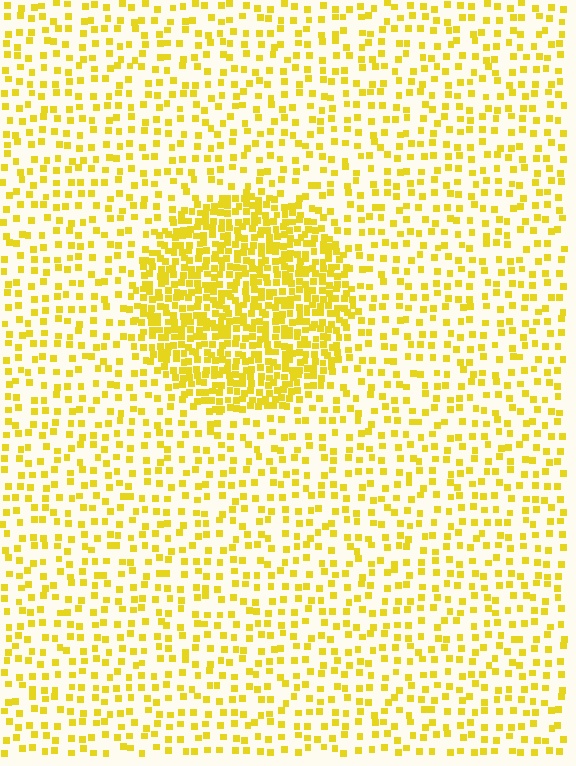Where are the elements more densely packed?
The elements are more densely packed inside the circle boundary.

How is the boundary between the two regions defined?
The boundary is defined by a change in element density (approximately 2.6x ratio). All elements are the same color, size, and shape.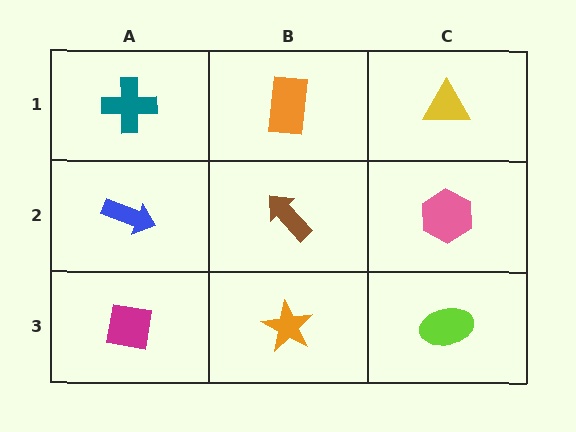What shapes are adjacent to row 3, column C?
A pink hexagon (row 2, column C), an orange star (row 3, column B).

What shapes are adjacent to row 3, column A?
A blue arrow (row 2, column A), an orange star (row 3, column B).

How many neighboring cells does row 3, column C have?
2.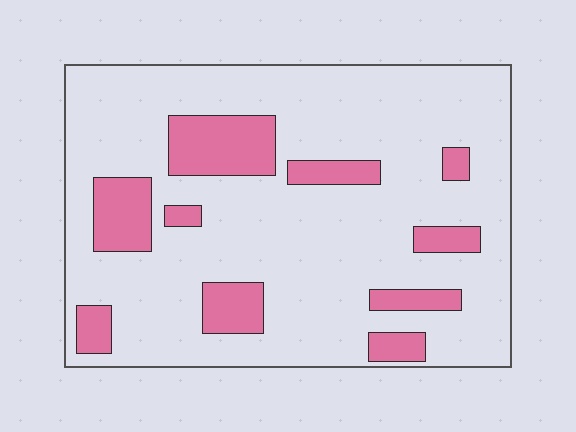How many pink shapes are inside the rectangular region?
10.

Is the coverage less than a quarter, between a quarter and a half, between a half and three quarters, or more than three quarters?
Less than a quarter.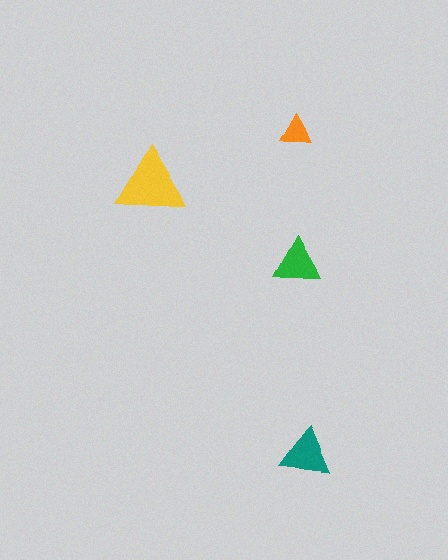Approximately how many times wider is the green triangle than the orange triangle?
About 1.5 times wider.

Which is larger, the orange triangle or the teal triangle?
The teal one.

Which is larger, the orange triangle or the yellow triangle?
The yellow one.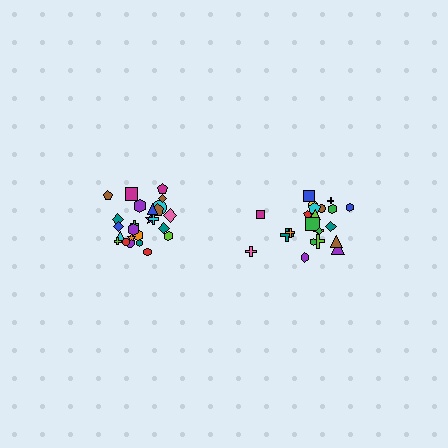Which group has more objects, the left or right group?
The left group.